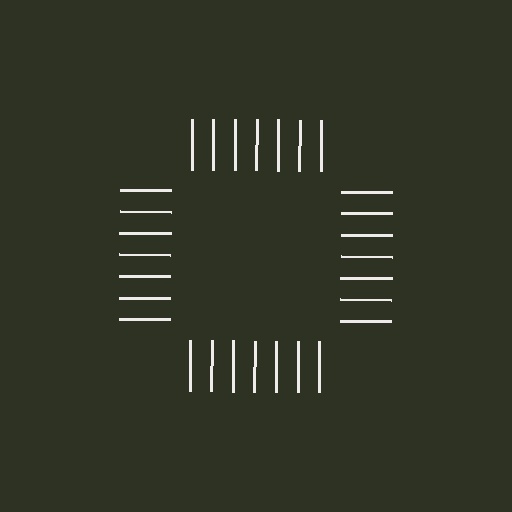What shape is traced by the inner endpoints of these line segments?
An illusory square — the line segments terminate on its edges but no continuous stroke is drawn.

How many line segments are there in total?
28 — 7 along each of the 4 edges.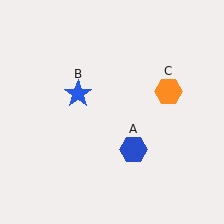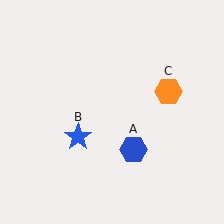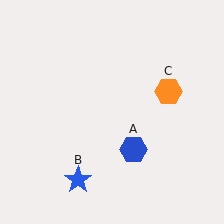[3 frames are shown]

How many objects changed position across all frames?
1 object changed position: blue star (object B).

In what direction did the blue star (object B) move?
The blue star (object B) moved down.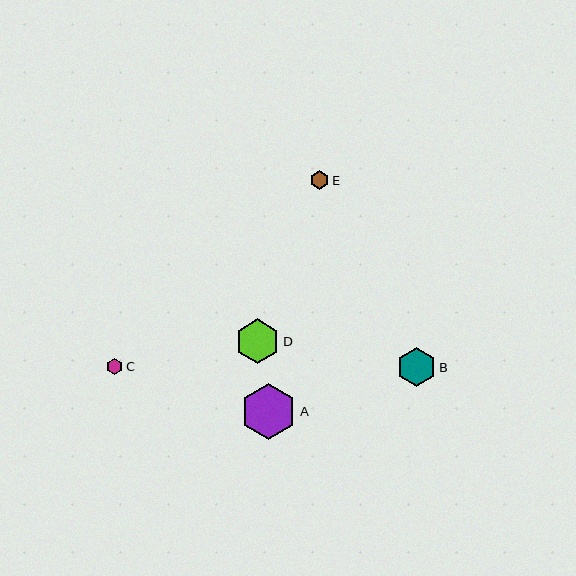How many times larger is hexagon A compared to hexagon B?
Hexagon A is approximately 1.4 times the size of hexagon B.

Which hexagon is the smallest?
Hexagon C is the smallest with a size of approximately 16 pixels.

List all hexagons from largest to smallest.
From largest to smallest: A, D, B, E, C.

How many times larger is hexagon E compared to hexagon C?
Hexagon E is approximately 1.2 times the size of hexagon C.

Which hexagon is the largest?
Hexagon A is the largest with a size of approximately 56 pixels.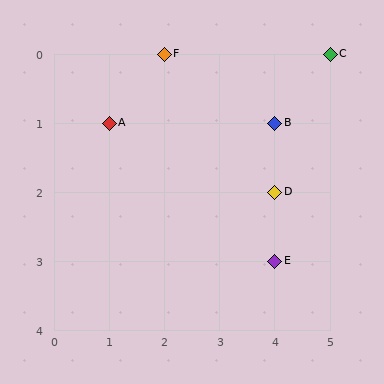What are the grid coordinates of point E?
Point E is at grid coordinates (4, 3).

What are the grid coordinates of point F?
Point F is at grid coordinates (2, 0).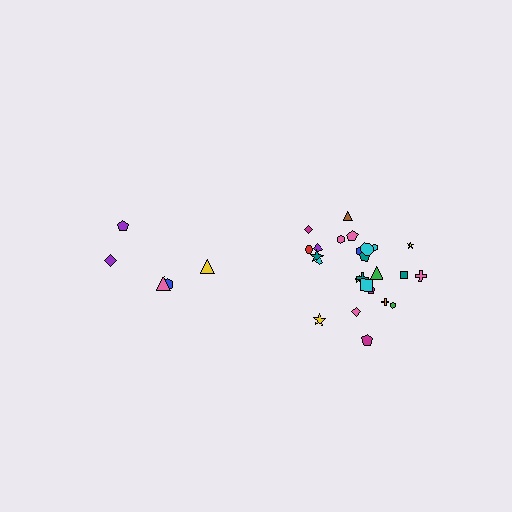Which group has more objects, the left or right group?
The right group.